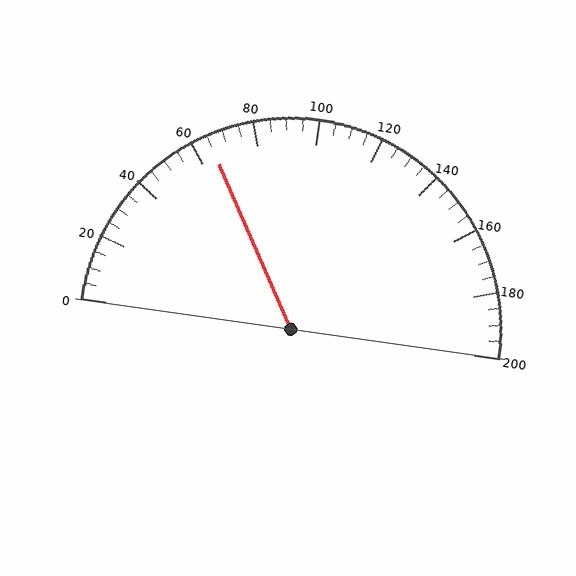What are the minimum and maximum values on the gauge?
The gauge ranges from 0 to 200.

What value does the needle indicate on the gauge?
The needle indicates approximately 65.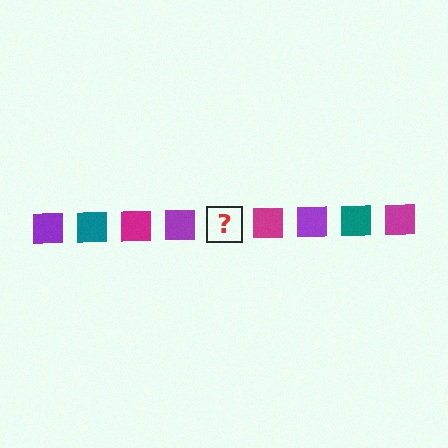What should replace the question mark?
The question mark should be replaced with a teal square.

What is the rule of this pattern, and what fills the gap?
The rule is that the pattern cycles through purple, teal, magenta squares. The gap should be filled with a teal square.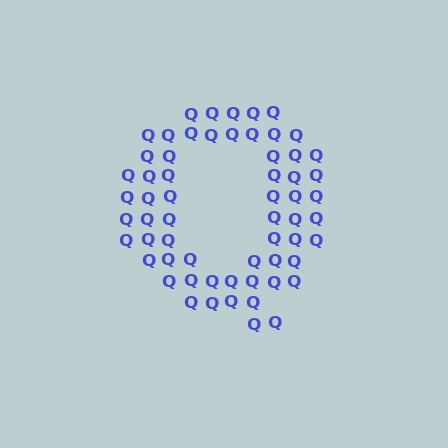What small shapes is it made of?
It is made of small letter Q's.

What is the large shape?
The large shape is the letter Q.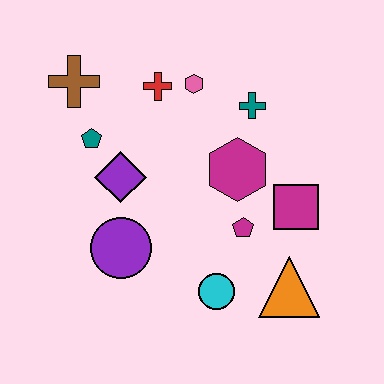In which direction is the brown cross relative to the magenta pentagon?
The brown cross is to the left of the magenta pentagon.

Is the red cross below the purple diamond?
No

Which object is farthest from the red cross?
The orange triangle is farthest from the red cross.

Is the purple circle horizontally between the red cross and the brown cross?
Yes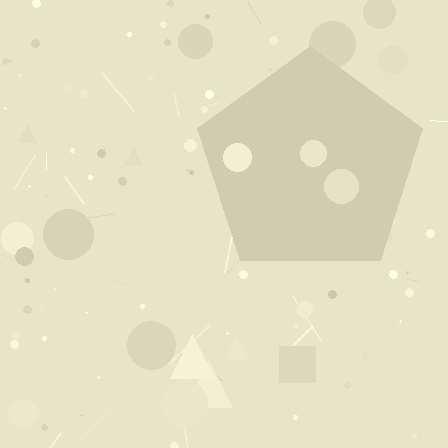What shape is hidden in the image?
A pentagon is hidden in the image.